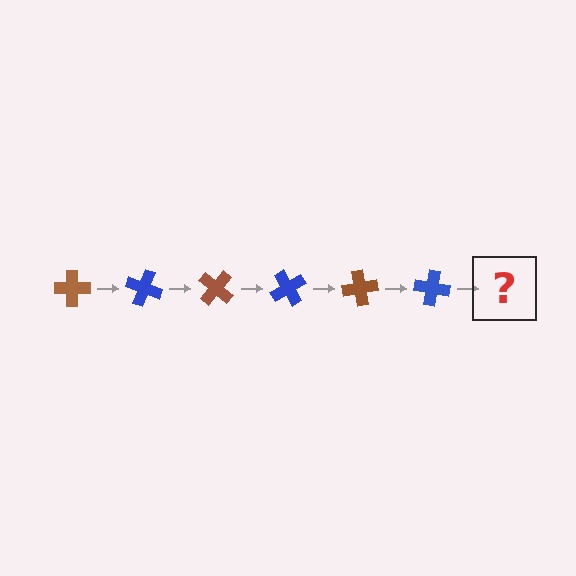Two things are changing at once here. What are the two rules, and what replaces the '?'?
The two rules are that it rotates 20 degrees each step and the color cycles through brown and blue. The '?' should be a brown cross, rotated 120 degrees from the start.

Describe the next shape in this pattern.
It should be a brown cross, rotated 120 degrees from the start.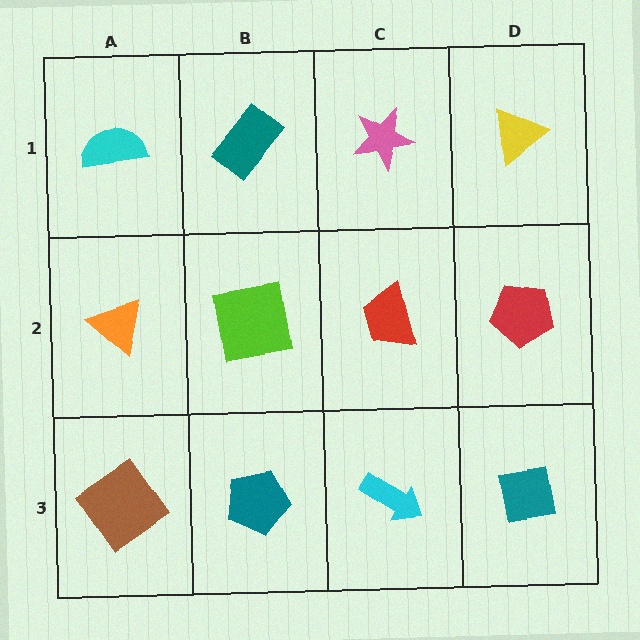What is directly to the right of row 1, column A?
A teal rectangle.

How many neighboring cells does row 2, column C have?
4.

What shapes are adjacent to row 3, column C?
A red trapezoid (row 2, column C), a teal pentagon (row 3, column B), a teal square (row 3, column D).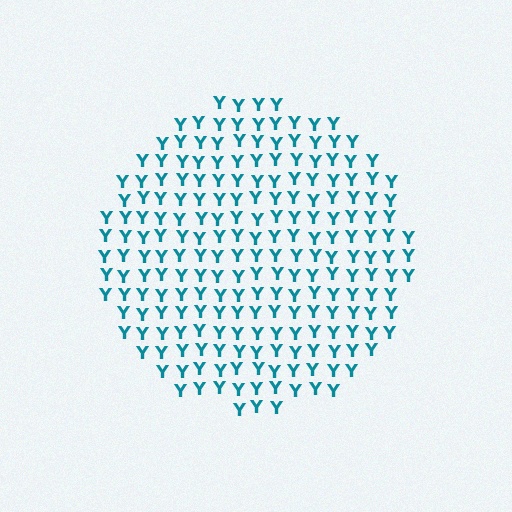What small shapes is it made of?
It is made of small letter Y's.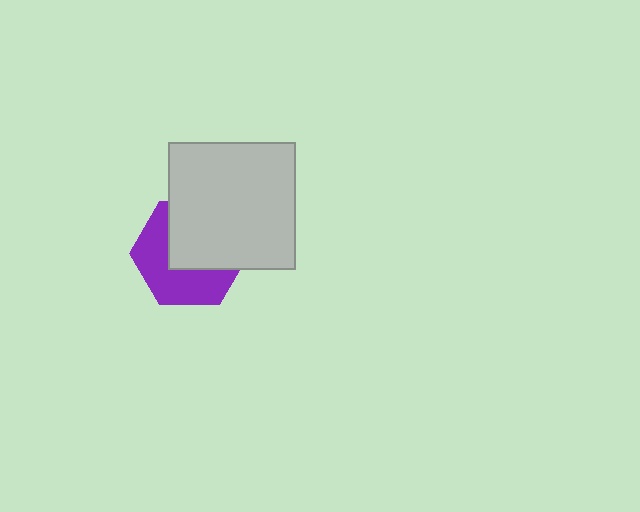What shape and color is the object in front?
The object in front is a light gray square.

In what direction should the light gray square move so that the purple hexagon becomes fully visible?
The light gray square should move toward the upper-right. That is the shortest direction to clear the overlap and leave the purple hexagon fully visible.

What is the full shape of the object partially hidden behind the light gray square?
The partially hidden object is a purple hexagon.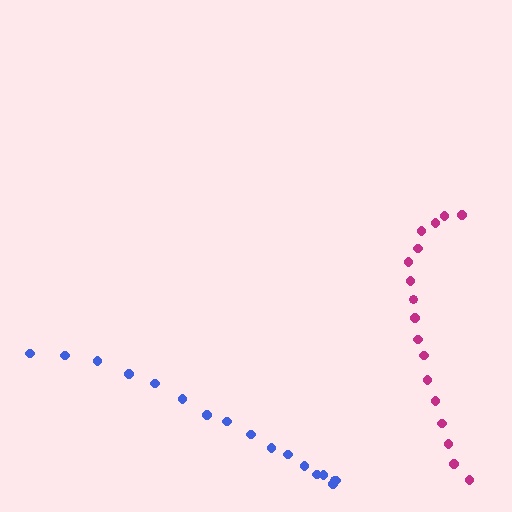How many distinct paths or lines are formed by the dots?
There are 2 distinct paths.